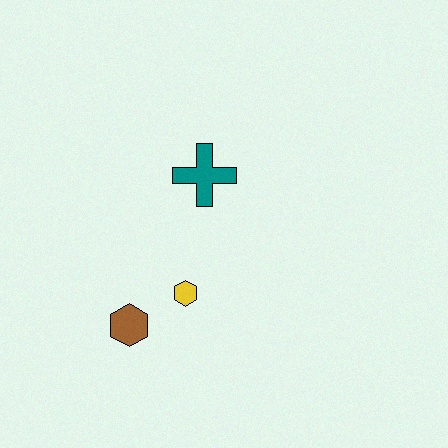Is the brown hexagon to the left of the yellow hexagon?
Yes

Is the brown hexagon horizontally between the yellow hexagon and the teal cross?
No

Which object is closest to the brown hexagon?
The yellow hexagon is closest to the brown hexagon.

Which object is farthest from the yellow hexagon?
The teal cross is farthest from the yellow hexagon.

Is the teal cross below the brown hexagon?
No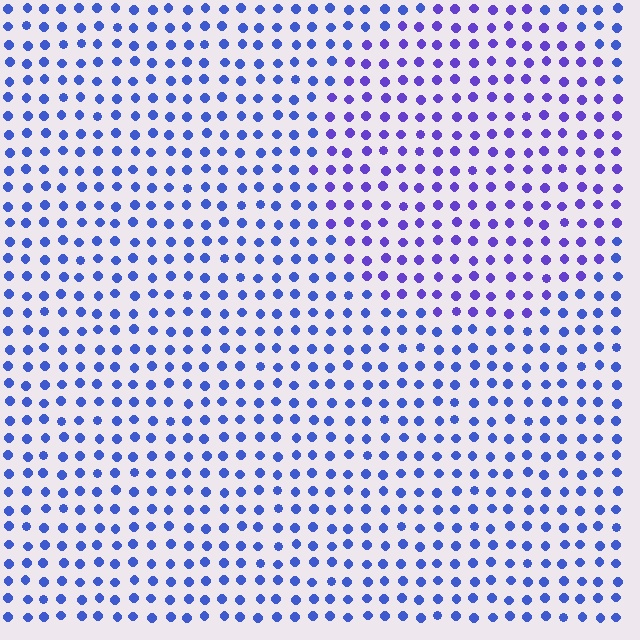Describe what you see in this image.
The image is filled with small blue elements in a uniform arrangement. A circle-shaped region is visible where the elements are tinted to a slightly different hue, forming a subtle color boundary.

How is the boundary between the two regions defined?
The boundary is defined purely by a slight shift in hue (about 27 degrees). Spacing, size, and orientation are identical on both sides.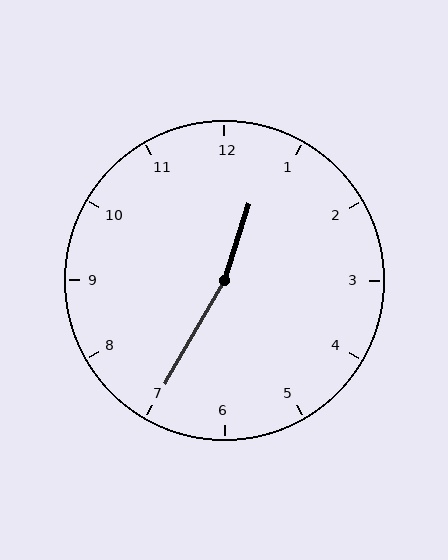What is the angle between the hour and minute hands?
Approximately 168 degrees.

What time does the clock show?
12:35.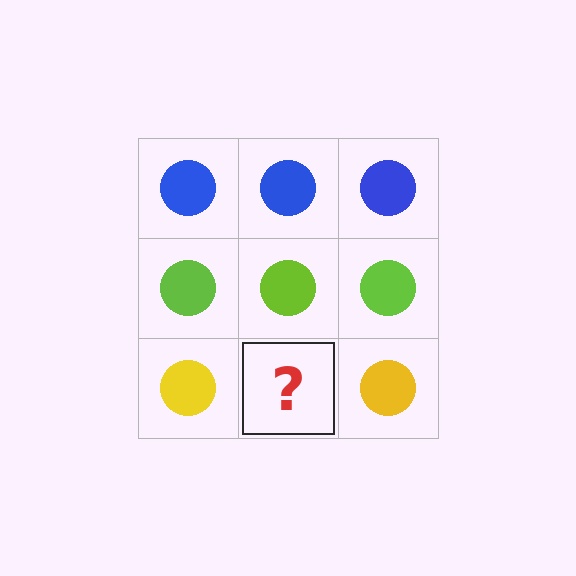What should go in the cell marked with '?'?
The missing cell should contain a yellow circle.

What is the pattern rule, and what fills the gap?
The rule is that each row has a consistent color. The gap should be filled with a yellow circle.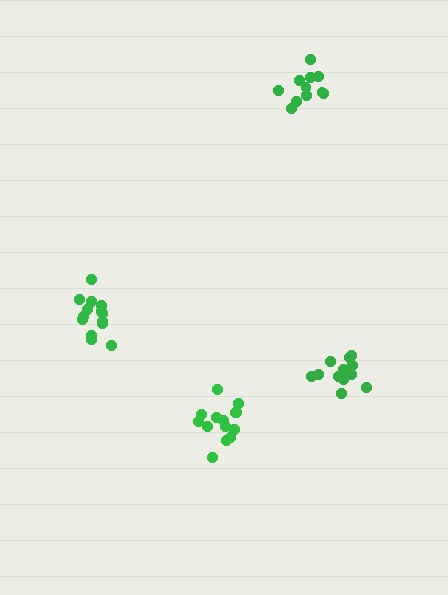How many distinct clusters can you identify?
There are 4 distinct clusters.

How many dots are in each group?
Group 1: 12 dots, Group 2: 14 dots, Group 3: 14 dots, Group 4: 11 dots (51 total).